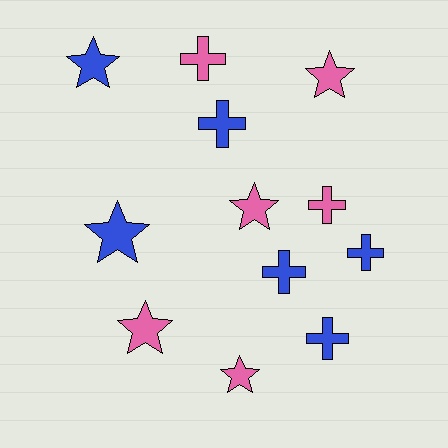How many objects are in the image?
There are 12 objects.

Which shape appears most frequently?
Star, with 6 objects.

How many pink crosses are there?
There are 2 pink crosses.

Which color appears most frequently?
Pink, with 6 objects.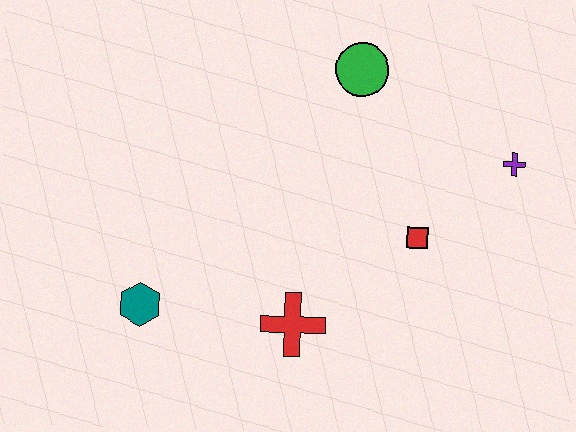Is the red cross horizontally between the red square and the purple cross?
No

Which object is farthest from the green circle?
The teal hexagon is farthest from the green circle.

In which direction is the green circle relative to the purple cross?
The green circle is to the left of the purple cross.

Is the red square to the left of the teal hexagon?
No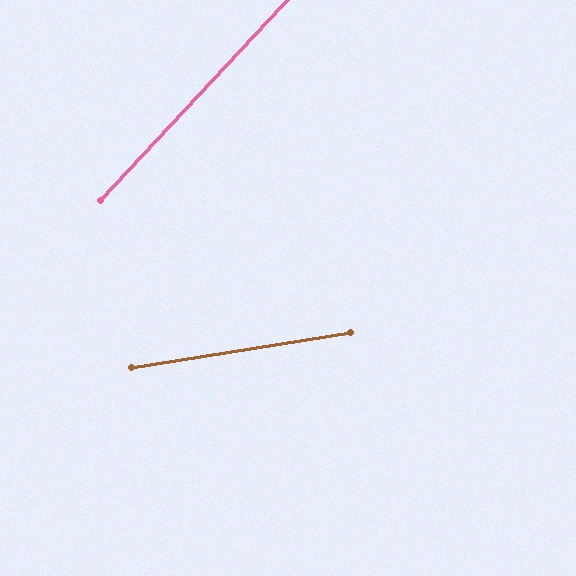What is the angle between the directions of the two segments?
Approximately 38 degrees.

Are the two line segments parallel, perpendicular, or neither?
Neither parallel nor perpendicular — they differ by about 38°.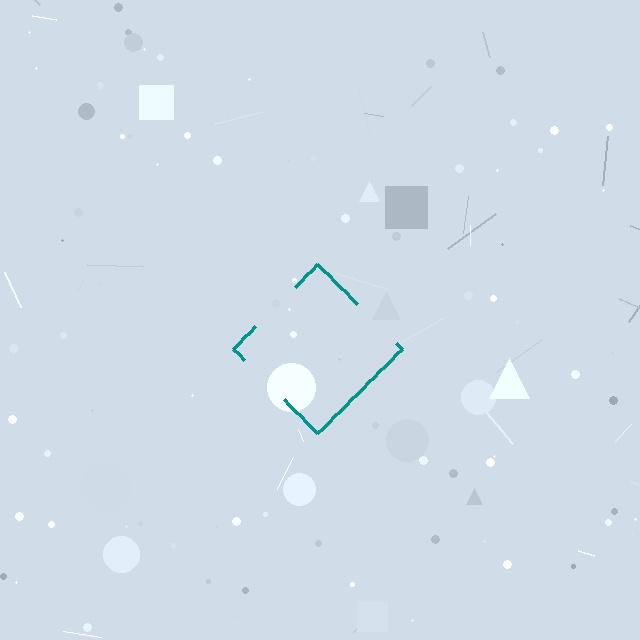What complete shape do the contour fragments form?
The contour fragments form a diamond.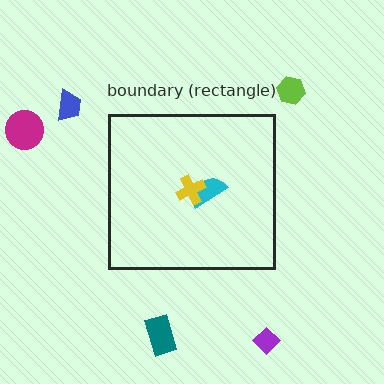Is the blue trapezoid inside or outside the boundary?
Outside.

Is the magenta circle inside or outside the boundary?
Outside.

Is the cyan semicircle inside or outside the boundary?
Inside.